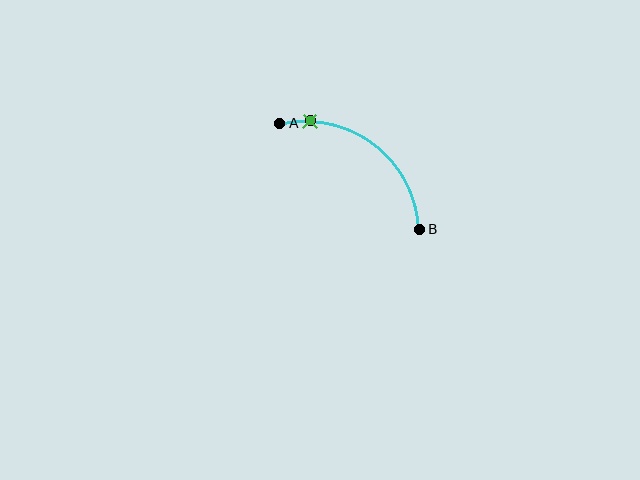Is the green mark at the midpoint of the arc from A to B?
No. The green mark lies on the arc but is closer to endpoint A. The arc midpoint would be at the point on the curve equidistant along the arc from both A and B.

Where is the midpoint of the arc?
The arc midpoint is the point on the curve farthest from the straight line joining A and B. It sits above and to the right of that line.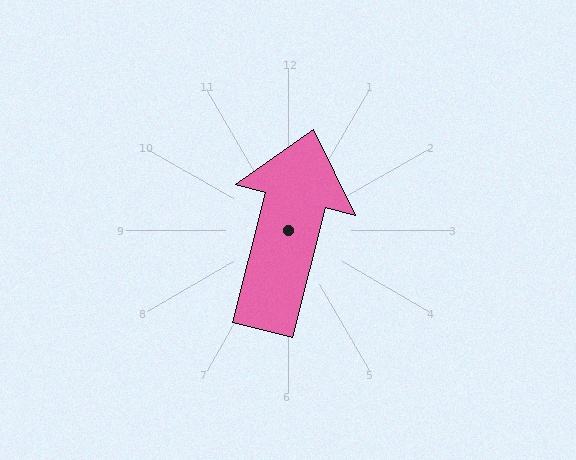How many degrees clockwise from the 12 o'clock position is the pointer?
Approximately 14 degrees.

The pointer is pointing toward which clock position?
Roughly 12 o'clock.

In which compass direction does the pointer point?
North.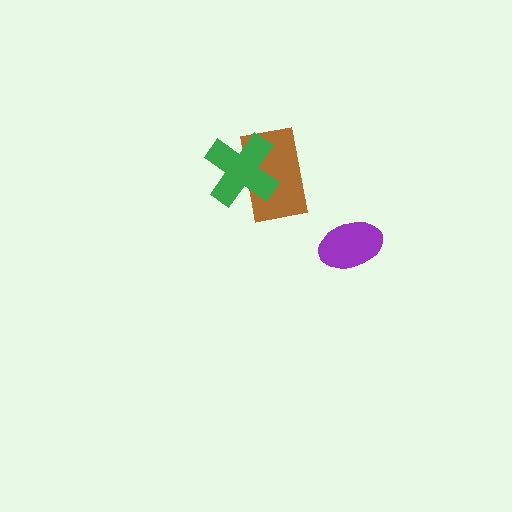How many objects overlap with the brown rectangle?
1 object overlaps with the brown rectangle.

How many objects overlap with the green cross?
1 object overlaps with the green cross.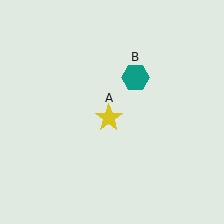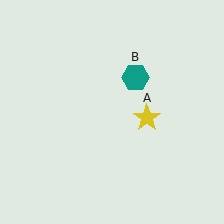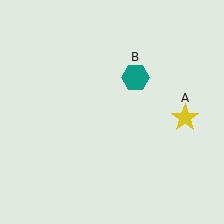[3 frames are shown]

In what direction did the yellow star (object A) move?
The yellow star (object A) moved right.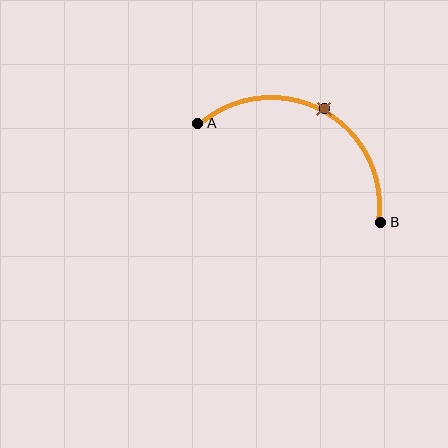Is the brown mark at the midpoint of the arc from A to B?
Yes. The brown mark lies on the arc at equal arc-length from both A and B — it is the arc midpoint.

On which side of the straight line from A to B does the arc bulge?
The arc bulges above the straight line connecting A and B.